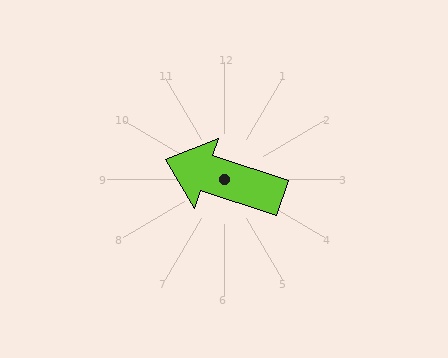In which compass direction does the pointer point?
West.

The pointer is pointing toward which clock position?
Roughly 10 o'clock.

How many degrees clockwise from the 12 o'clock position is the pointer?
Approximately 288 degrees.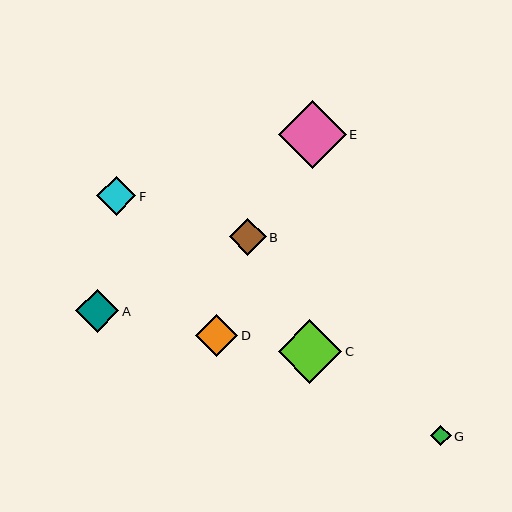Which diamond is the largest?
Diamond E is the largest with a size of approximately 68 pixels.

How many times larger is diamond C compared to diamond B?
Diamond C is approximately 1.7 times the size of diamond B.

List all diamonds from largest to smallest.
From largest to smallest: E, C, A, D, F, B, G.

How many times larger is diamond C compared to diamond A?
Diamond C is approximately 1.5 times the size of diamond A.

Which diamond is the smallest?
Diamond G is the smallest with a size of approximately 20 pixels.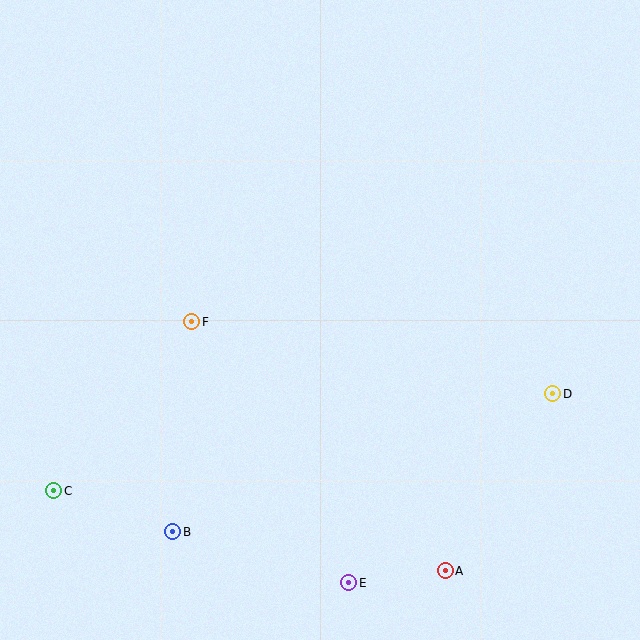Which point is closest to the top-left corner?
Point F is closest to the top-left corner.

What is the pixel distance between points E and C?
The distance between E and C is 309 pixels.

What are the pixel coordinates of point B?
Point B is at (173, 532).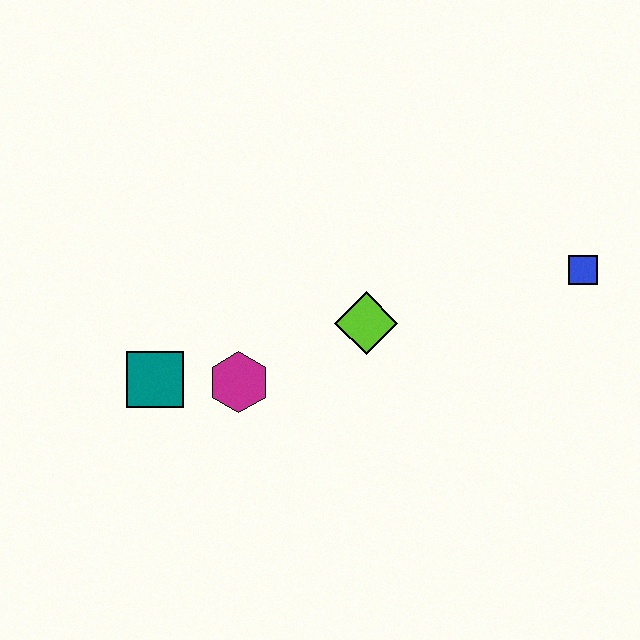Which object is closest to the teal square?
The magenta hexagon is closest to the teal square.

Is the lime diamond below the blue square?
Yes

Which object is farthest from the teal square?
The blue square is farthest from the teal square.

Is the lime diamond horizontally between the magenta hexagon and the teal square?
No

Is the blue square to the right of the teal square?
Yes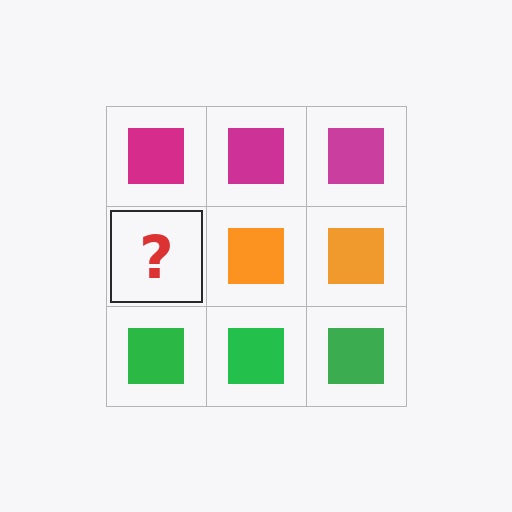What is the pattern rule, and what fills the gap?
The rule is that each row has a consistent color. The gap should be filled with an orange square.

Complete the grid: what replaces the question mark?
The question mark should be replaced with an orange square.